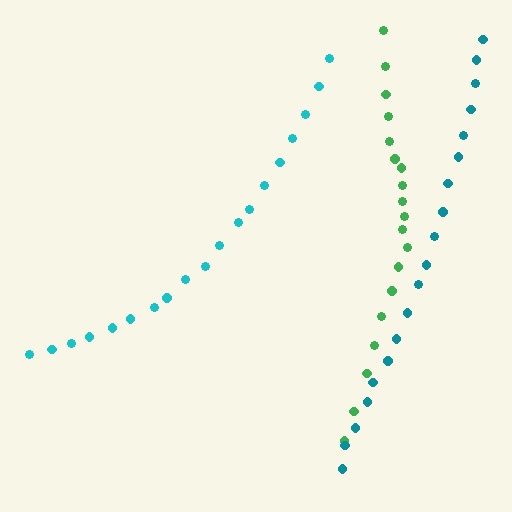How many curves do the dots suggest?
There are 3 distinct paths.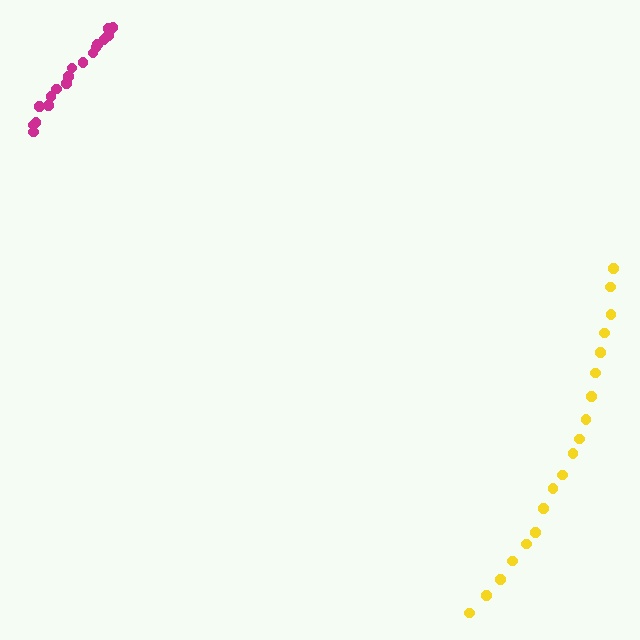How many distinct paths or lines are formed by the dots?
There are 2 distinct paths.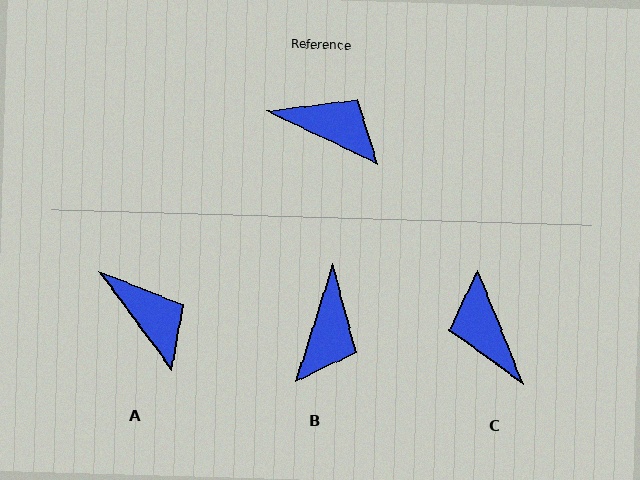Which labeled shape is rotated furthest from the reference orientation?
C, about 137 degrees away.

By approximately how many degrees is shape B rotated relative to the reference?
Approximately 82 degrees clockwise.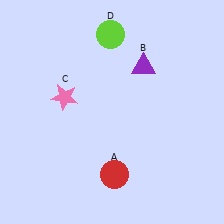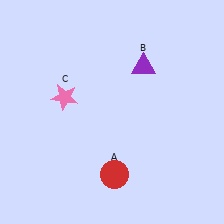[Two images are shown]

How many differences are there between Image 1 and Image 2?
There is 1 difference between the two images.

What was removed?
The lime circle (D) was removed in Image 2.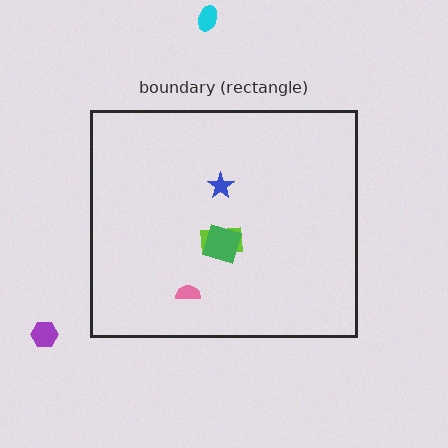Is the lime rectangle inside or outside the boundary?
Inside.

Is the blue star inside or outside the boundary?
Inside.